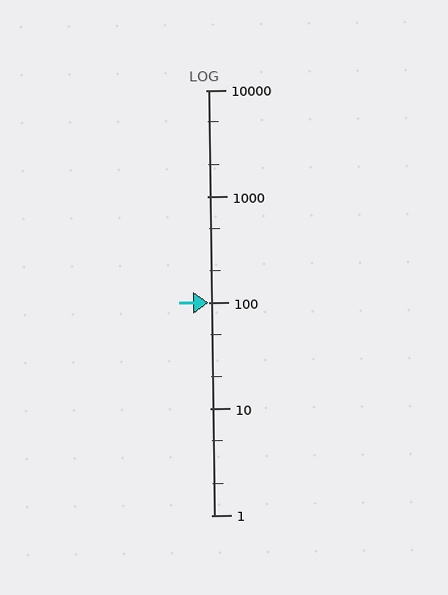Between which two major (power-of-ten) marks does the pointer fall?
The pointer is between 100 and 1000.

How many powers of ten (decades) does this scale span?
The scale spans 4 decades, from 1 to 10000.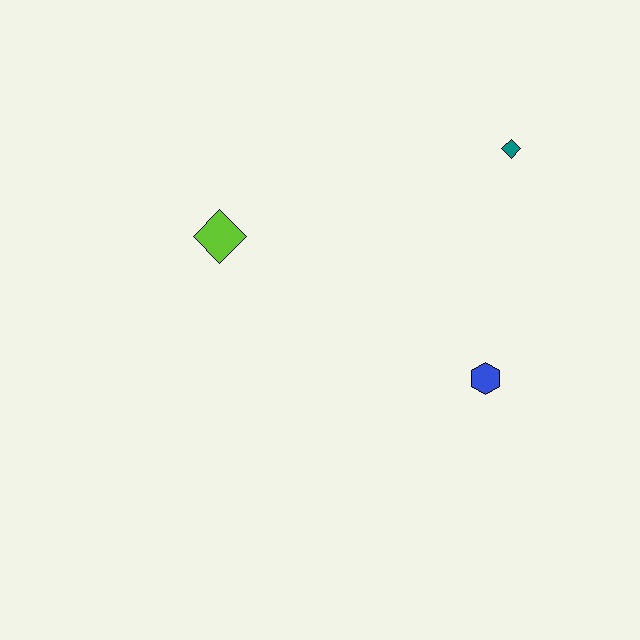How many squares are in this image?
There are no squares.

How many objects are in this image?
There are 3 objects.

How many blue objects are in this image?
There is 1 blue object.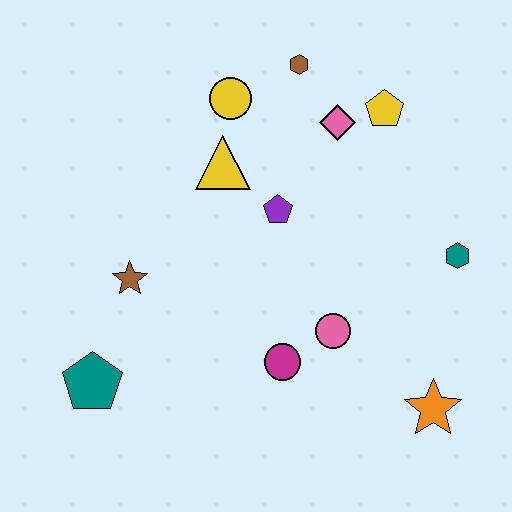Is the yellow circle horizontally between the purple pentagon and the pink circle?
No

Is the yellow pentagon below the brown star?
No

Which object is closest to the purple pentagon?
The yellow triangle is closest to the purple pentagon.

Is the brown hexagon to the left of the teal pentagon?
No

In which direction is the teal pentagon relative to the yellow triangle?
The teal pentagon is below the yellow triangle.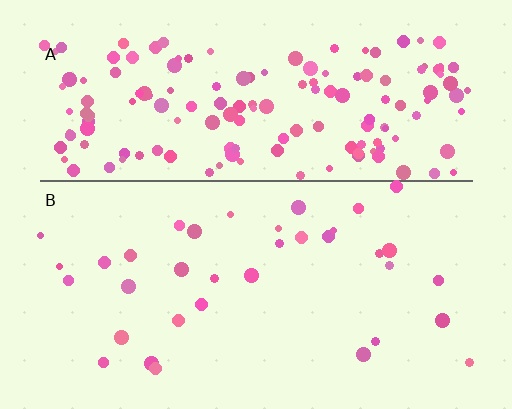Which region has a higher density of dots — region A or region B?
A (the top).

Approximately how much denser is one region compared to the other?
Approximately 4.6× — region A over region B.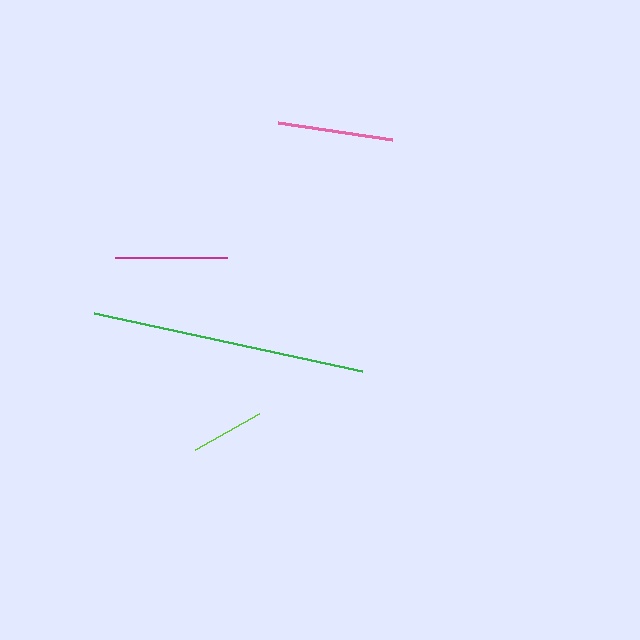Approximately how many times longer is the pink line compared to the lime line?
The pink line is approximately 1.6 times the length of the lime line.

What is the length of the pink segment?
The pink segment is approximately 115 pixels long.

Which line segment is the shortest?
The lime line is the shortest at approximately 74 pixels.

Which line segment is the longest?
The green line is the longest at approximately 274 pixels.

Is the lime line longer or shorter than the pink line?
The pink line is longer than the lime line.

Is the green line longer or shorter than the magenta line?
The green line is longer than the magenta line.